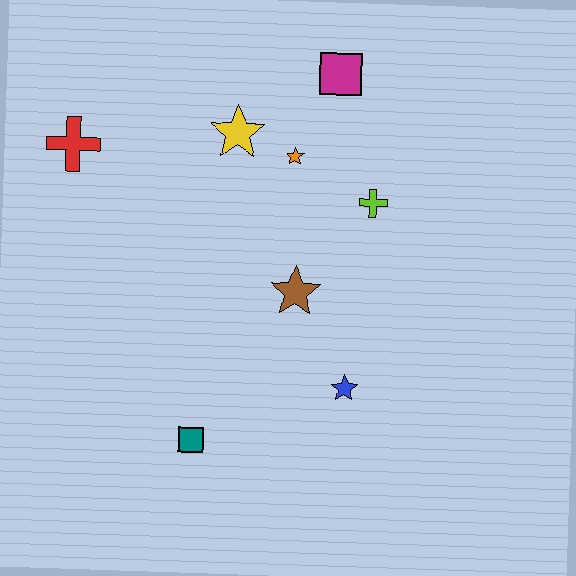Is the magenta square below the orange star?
No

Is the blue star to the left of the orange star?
No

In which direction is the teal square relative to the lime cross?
The teal square is below the lime cross.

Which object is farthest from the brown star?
The red cross is farthest from the brown star.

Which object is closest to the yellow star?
The orange star is closest to the yellow star.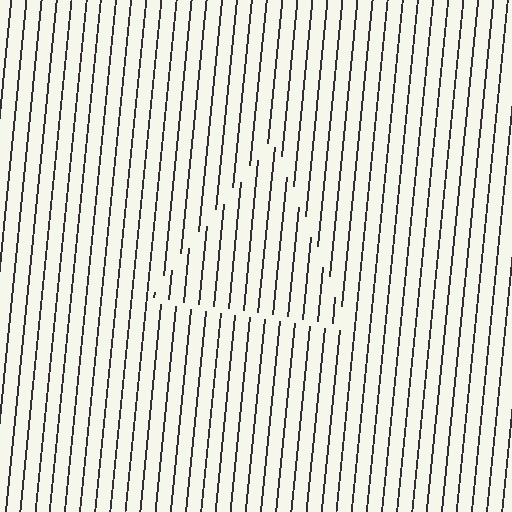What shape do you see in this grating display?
An illusory triangle. The interior of the shape contains the same grating, shifted by half a period — the contour is defined by the phase discontinuity where line-ends from the inner and outer gratings abut.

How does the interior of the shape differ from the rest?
The interior of the shape contains the same grating, shifted by half a period — the contour is defined by the phase discontinuity where line-ends from the inner and outer gratings abut.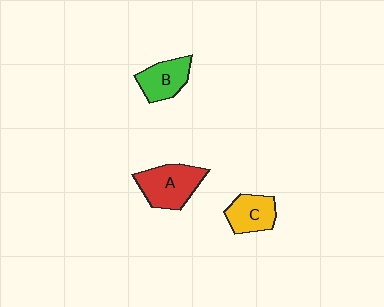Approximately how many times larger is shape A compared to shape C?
Approximately 1.4 times.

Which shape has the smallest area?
Shape C (yellow).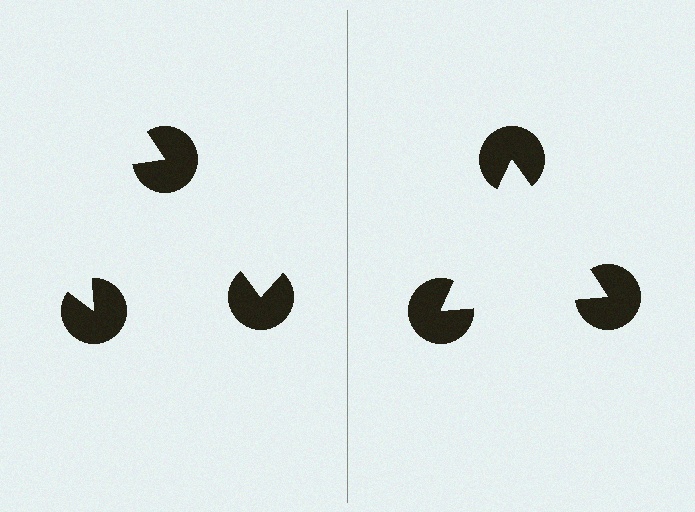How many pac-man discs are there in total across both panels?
6 — 3 on each side.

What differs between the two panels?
The pac-man discs are positioned identically on both sides; only the wedge orientations differ. On the right they align to a triangle; on the left they are misaligned.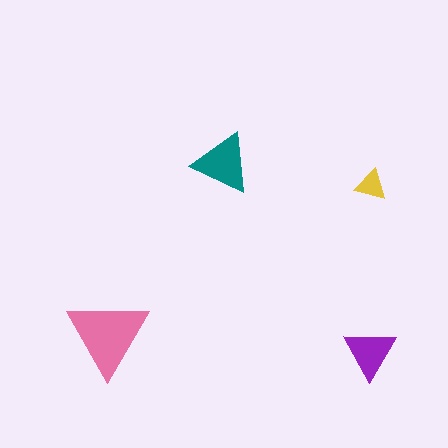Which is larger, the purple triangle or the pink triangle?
The pink one.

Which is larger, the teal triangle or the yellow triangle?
The teal one.